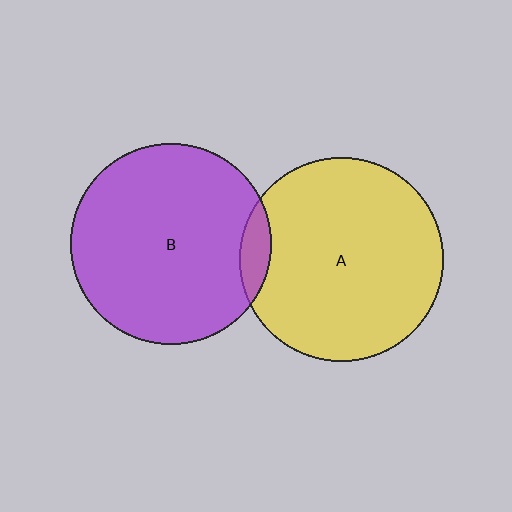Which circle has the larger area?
Circle A (yellow).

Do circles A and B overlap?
Yes.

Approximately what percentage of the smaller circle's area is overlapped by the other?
Approximately 5%.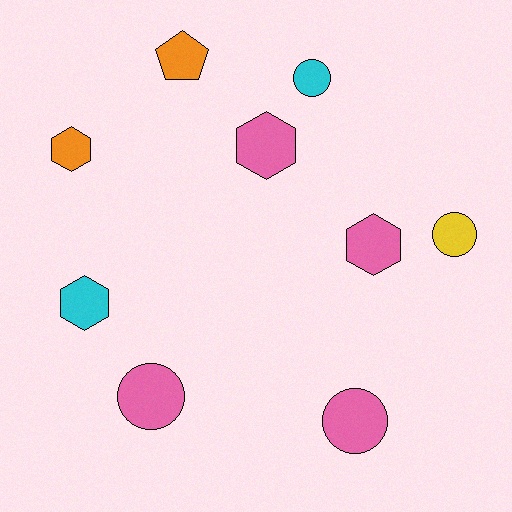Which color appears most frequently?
Pink, with 4 objects.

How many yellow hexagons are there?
There are no yellow hexagons.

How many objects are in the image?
There are 9 objects.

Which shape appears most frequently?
Hexagon, with 4 objects.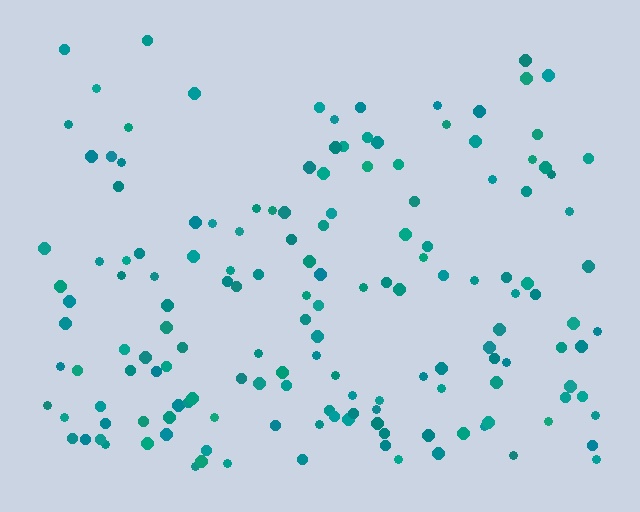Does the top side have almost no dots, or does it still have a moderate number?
Still a moderate number, just noticeably fewer than the bottom.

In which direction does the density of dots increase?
From top to bottom, with the bottom side densest.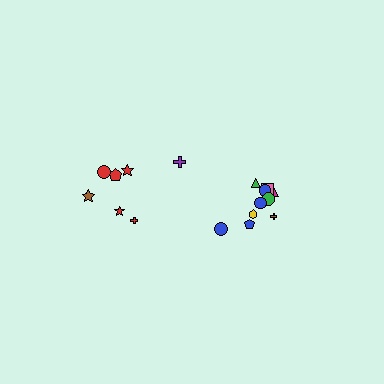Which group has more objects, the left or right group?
The right group.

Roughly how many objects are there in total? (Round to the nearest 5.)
Roughly 15 objects in total.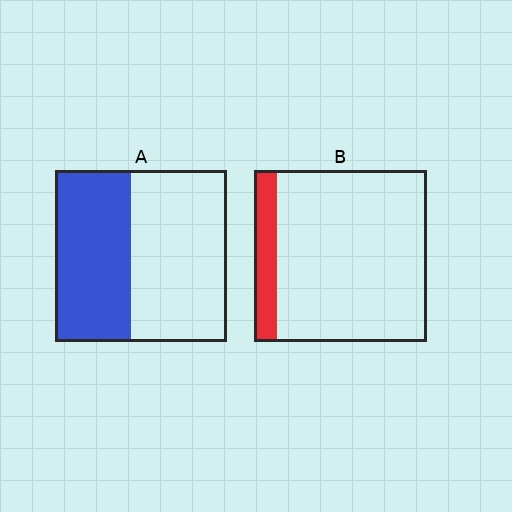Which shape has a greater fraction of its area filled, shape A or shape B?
Shape A.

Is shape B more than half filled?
No.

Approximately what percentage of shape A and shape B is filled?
A is approximately 45% and B is approximately 15%.